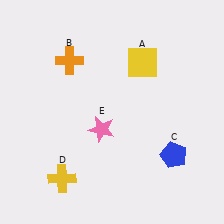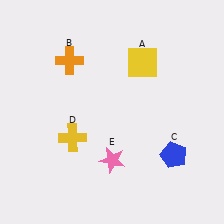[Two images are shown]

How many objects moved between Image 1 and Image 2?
2 objects moved between the two images.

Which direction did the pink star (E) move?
The pink star (E) moved down.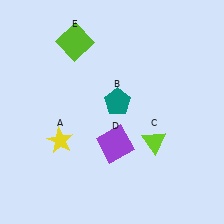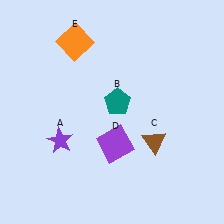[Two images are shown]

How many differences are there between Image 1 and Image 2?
There are 3 differences between the two images.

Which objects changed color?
A changed from yellow to purple. C changed from lime to brown. E changed from lime to orange.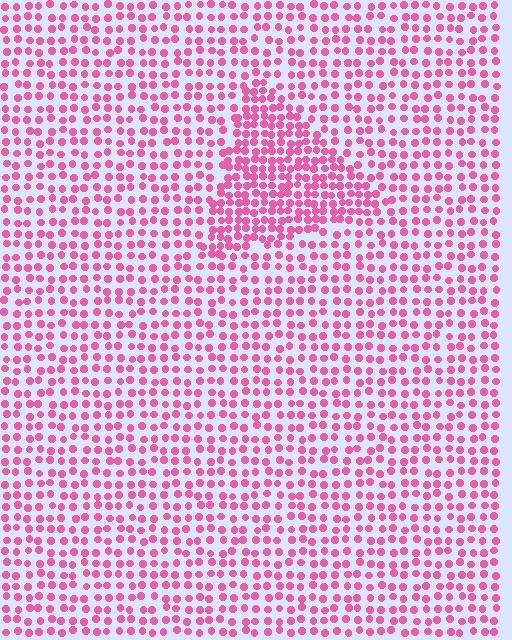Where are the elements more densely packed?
The elements are more densely packed inside the triangle boundary.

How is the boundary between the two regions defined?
The boundary is defined by a change in element density (approximately 1.7x ratio). All elements are the same color, size, and shape.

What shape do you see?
I see a triangle.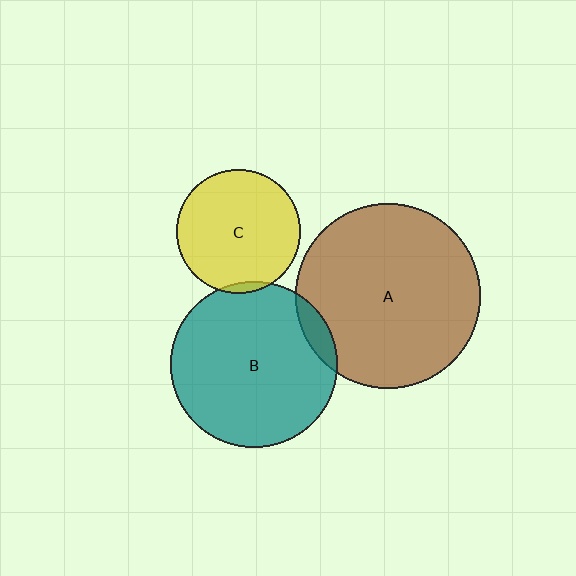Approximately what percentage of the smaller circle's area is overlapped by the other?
Approximately 5%.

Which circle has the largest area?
Circle A (brown).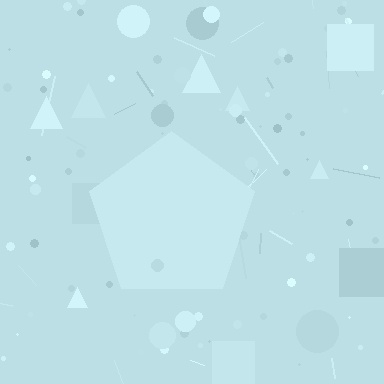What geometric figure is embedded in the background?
A pentagon is embedded in the background.